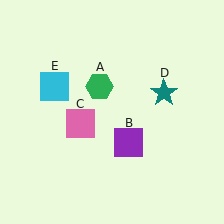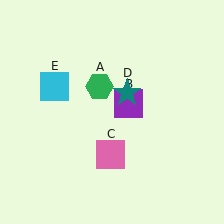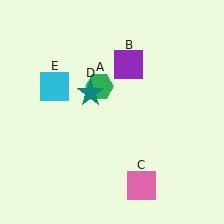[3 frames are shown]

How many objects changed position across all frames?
3 objects changed position: purple square (object B), pink square (object C), teal star (object D).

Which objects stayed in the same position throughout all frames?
Green hexagon (object A) and cyan square (object E) remained stationary.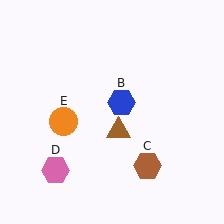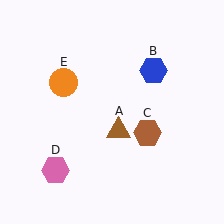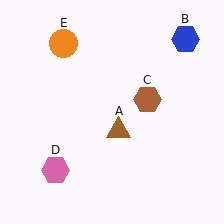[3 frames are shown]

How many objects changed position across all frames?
3 objects changed position: blue hexagon (object B), brown hexagon (object C), orange circle (object E).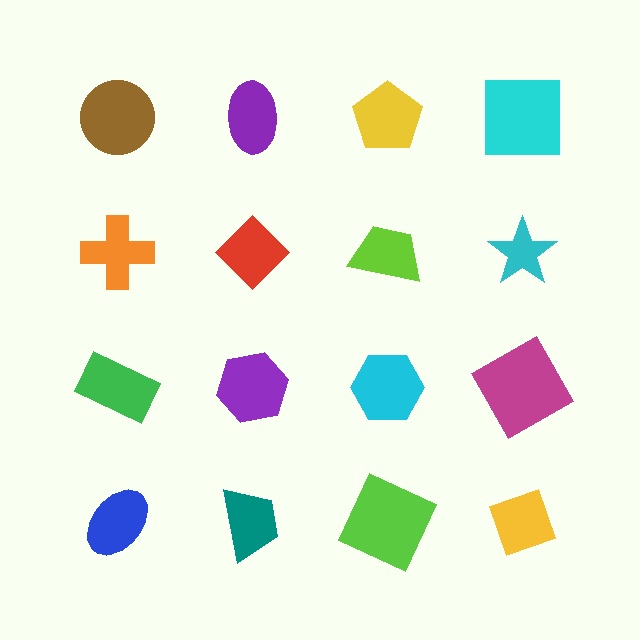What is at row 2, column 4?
A cyan star.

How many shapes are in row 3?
4 shapes.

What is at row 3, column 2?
A purple hexagon.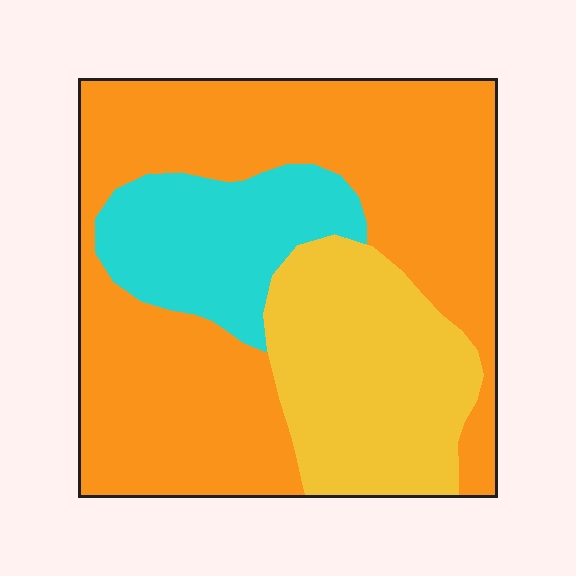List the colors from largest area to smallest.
From largest to smallest: orange, yellow, cyan.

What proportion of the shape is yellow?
Yellow covers about 25% of the shape.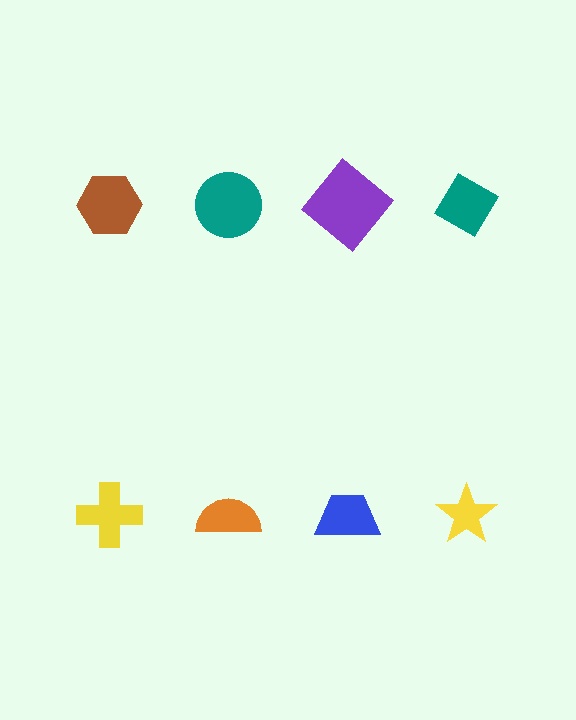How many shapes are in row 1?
4 shapes.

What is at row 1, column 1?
A brown hexagon.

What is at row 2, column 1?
A yellow cross.